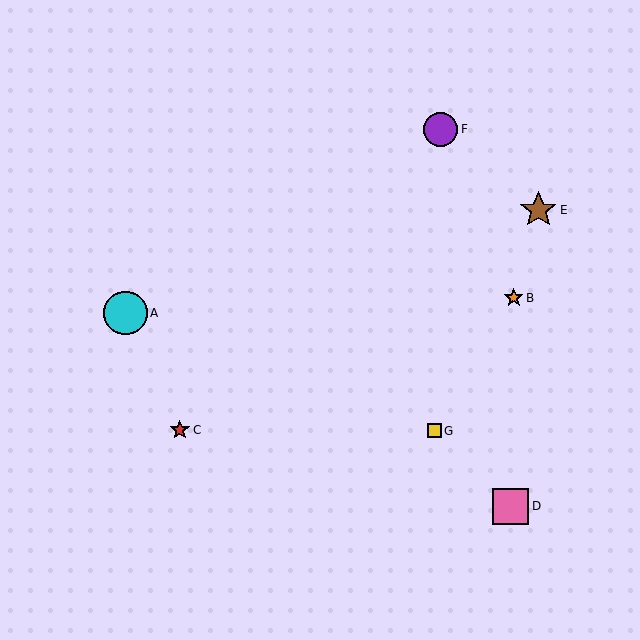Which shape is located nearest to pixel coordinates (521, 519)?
The pink square (labeled D) at (510, 506) is nearest to that location.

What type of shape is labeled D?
Shape D is a pink square.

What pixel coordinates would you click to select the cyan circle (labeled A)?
Click at (125, 313) to select the cyan circle A.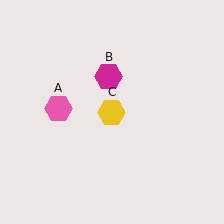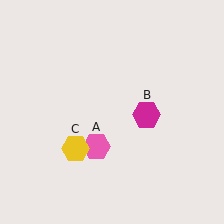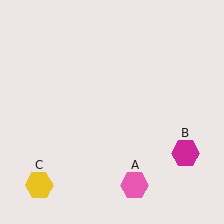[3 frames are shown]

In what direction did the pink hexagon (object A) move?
The pink hexagon (object A) moved down and to the right.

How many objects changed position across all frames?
3 objects changed position: pink hexagon (object A), magenta hexagon (object B), yellow hexagon (object C).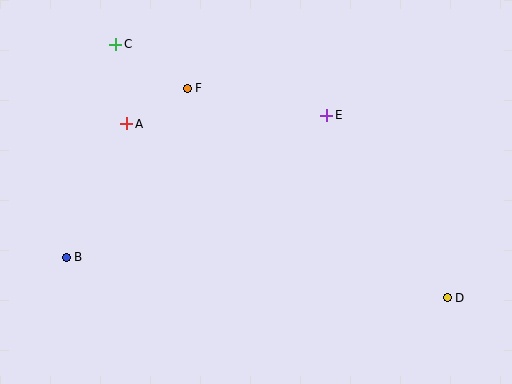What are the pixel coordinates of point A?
Point A is at (127, 124).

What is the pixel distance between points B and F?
The distance between B and F is 208 pixels.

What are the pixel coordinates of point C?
Point C is at (116, 44).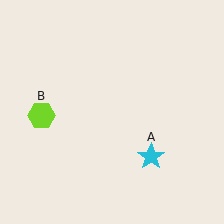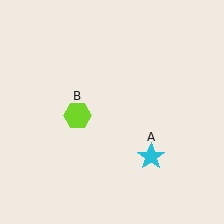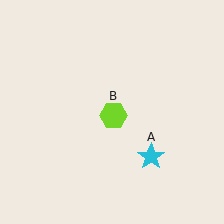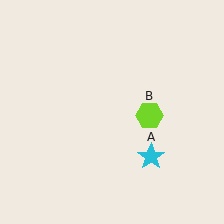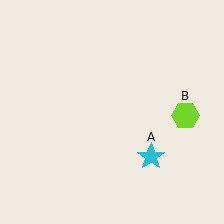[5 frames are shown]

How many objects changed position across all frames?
1 object changed position: lime hexagon (object B).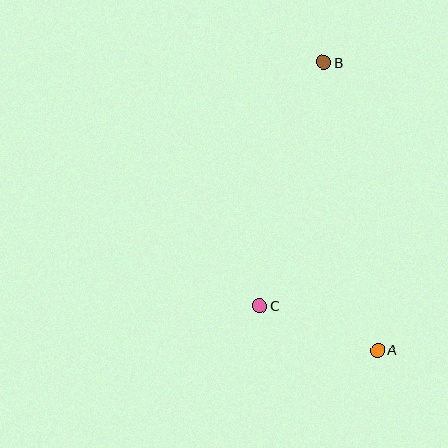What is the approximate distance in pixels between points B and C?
The distance between B and C is approximately 252 pixels.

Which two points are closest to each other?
Points A and C are closest to each other.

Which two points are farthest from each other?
Points A and B are farthest from each other.